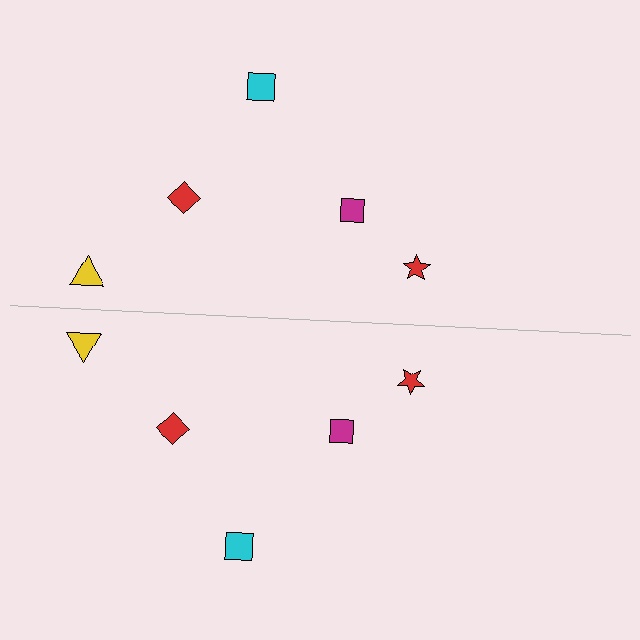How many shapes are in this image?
There are 10 shapes in this image.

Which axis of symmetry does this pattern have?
The pattern has a horizontal axis of symmetry running through the center of the image.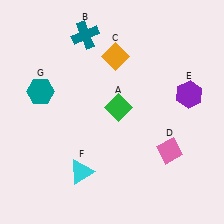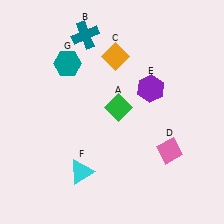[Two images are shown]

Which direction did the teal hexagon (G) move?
The teal hexagon (G) moved up.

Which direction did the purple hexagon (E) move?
The purple hexagon (E) moved left.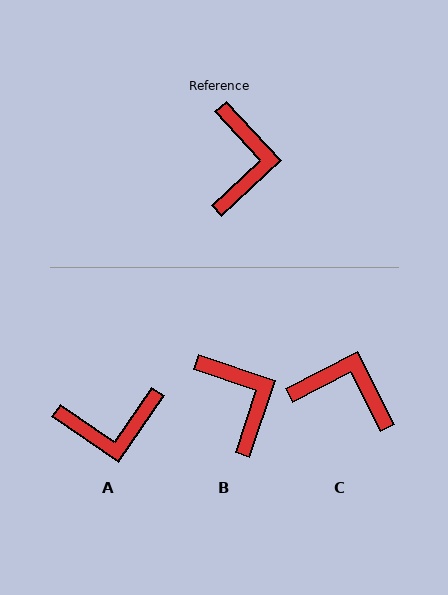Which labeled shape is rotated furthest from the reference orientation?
A, about 77 degrees away.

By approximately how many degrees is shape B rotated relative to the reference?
Approximately 29 degrees counter-clockwise.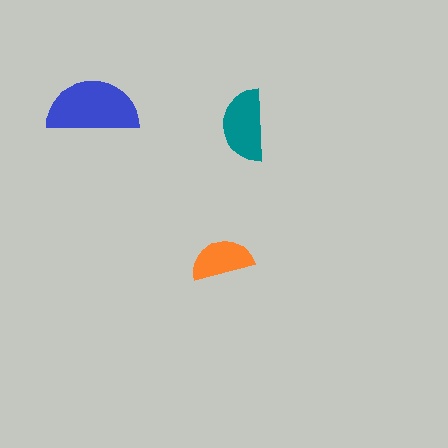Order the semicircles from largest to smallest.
the blue one, the teal one, the orange one.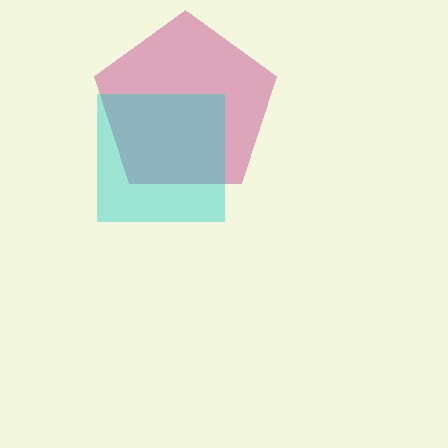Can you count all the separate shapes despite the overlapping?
Yes, there are 2 separate shapes.